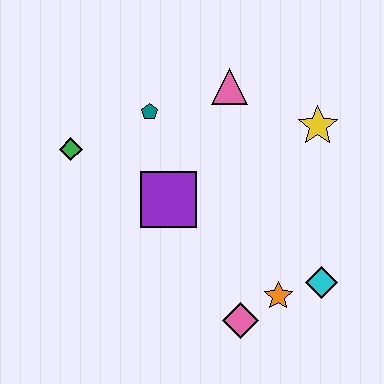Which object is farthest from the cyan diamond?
The green diamond is farthest from the cyan diamond.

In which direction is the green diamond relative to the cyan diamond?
The green diamond is to the left of the cyan diamond.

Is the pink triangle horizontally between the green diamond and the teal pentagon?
No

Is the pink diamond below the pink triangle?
Yes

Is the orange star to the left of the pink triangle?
No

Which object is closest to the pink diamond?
The orange star is closest to the pink diamond.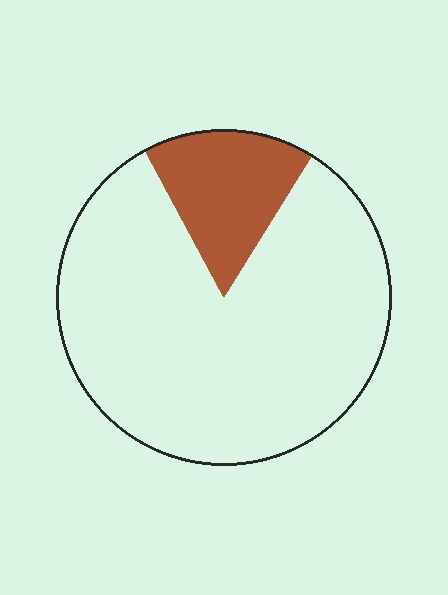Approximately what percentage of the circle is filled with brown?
Approximately 15%.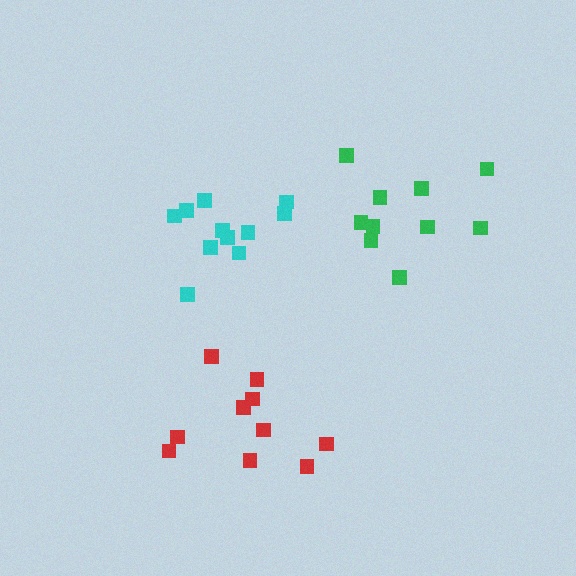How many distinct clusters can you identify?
There are 3 distinct clusters.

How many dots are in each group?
Group 1: 11 dots, Group 2: 10 dots, Group 3: 10 dots (31 total).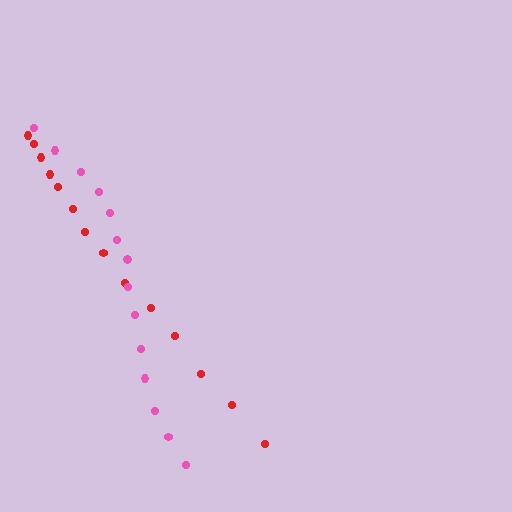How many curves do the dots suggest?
There are 2 distinct paths.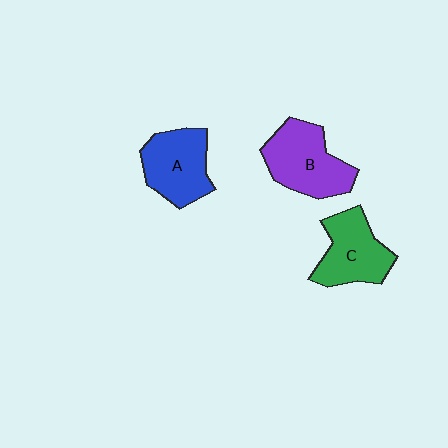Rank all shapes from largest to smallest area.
From largest to smallest: B (purple), A (blue), C (green).